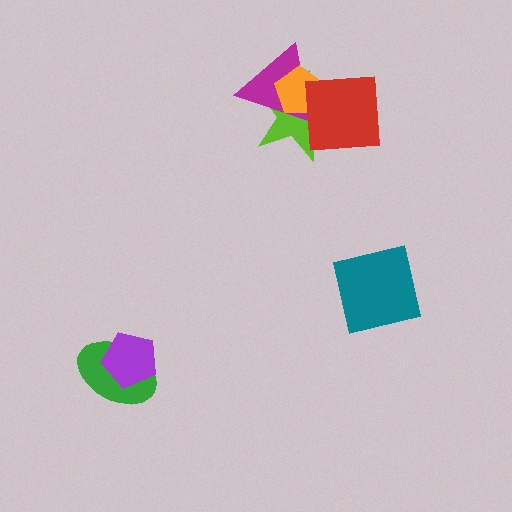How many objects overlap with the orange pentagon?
3 objects overlap with the orange pentagon.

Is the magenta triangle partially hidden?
Yes, it is partially covered by another shape.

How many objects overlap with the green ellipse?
1 object overlaps with the green ellipse.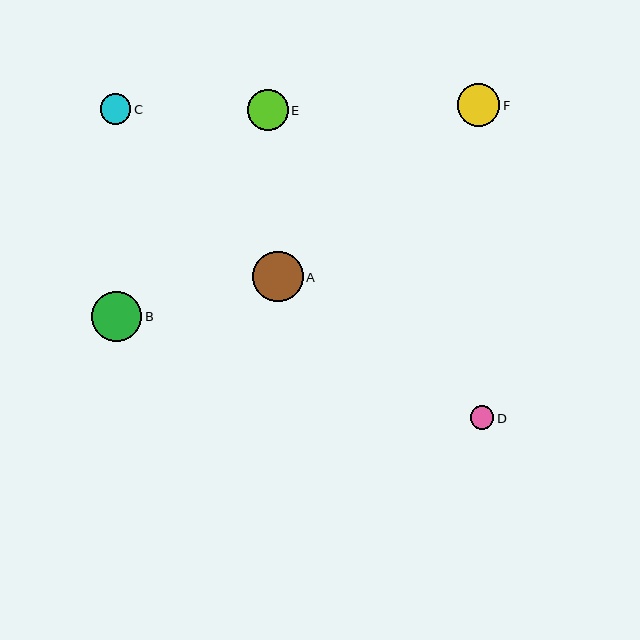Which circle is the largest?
Circle A is the largest with a size of approximately 51 pixels.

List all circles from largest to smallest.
From largest to smallest: A, B, F, E, C, D.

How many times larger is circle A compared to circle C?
Circle A is approximately 1.7 times the size of circle C.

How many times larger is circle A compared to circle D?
Circle A is approximately 2.1 times the size of circle D.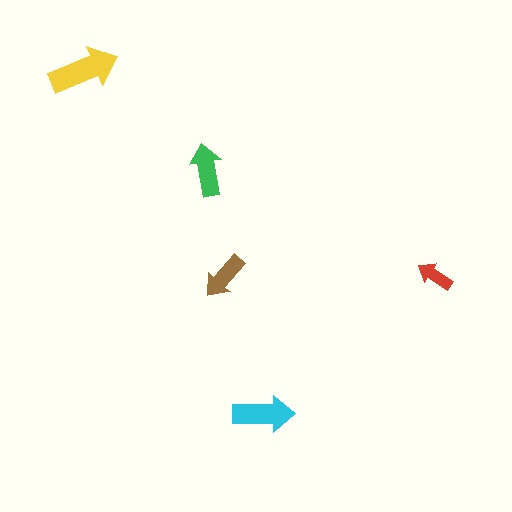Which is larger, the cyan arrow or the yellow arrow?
The yellow one.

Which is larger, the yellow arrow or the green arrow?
The yellow one.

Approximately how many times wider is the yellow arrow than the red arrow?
About 2 times wider.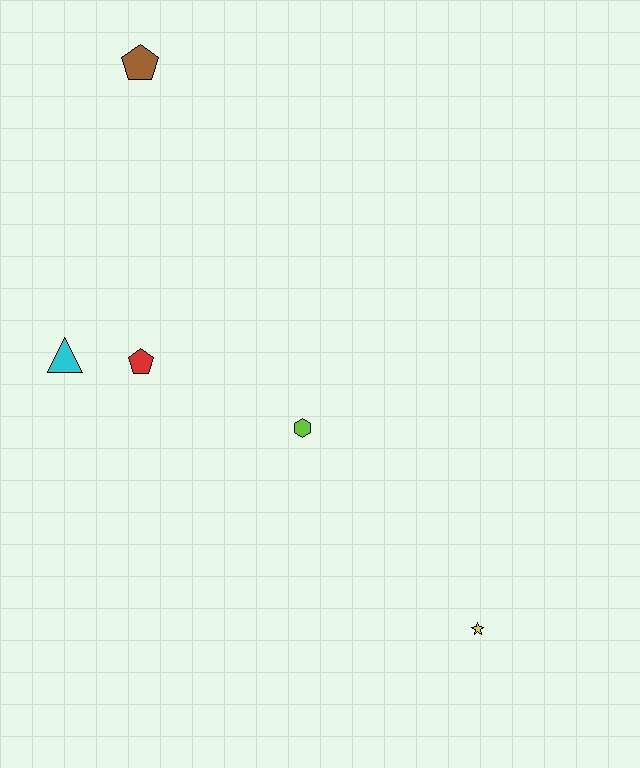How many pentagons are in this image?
There are 2 pentagons.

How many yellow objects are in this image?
There is 1 yellow object.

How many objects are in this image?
There are 5 objects.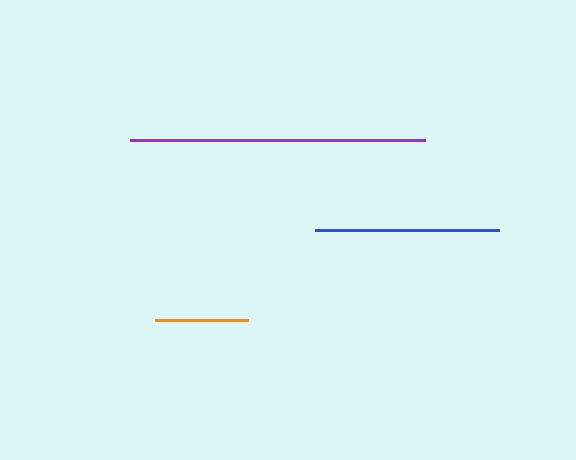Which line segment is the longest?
The purple line is the longest at approximately 295 pixels.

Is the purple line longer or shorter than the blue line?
The purple line is longer than the blue line.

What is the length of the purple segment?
The purple segment is approximately 295 pixels long.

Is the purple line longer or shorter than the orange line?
The purple line is longer than the orange line.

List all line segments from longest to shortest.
From longest to shortest: purple, blue, orange.